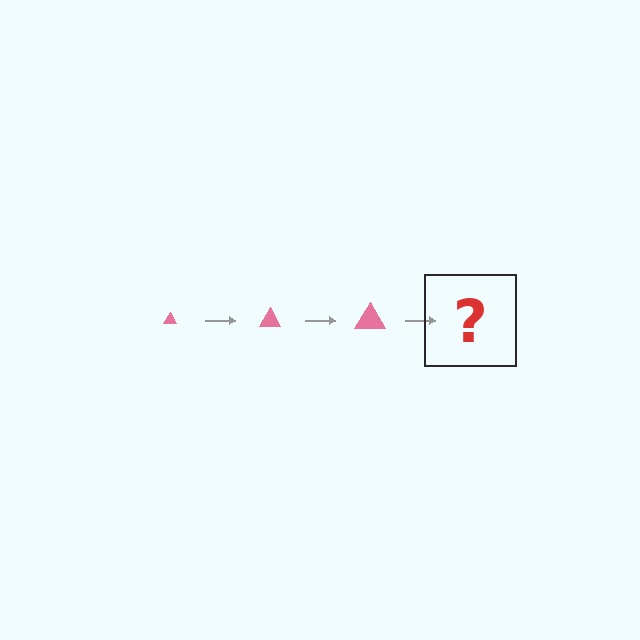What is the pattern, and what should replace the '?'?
The pattern is that the triangle gets progressively larger each step. The '?' should be a pink triangle, larger than the previous one.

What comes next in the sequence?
The next element should be a pink triangle, larger than the previous one.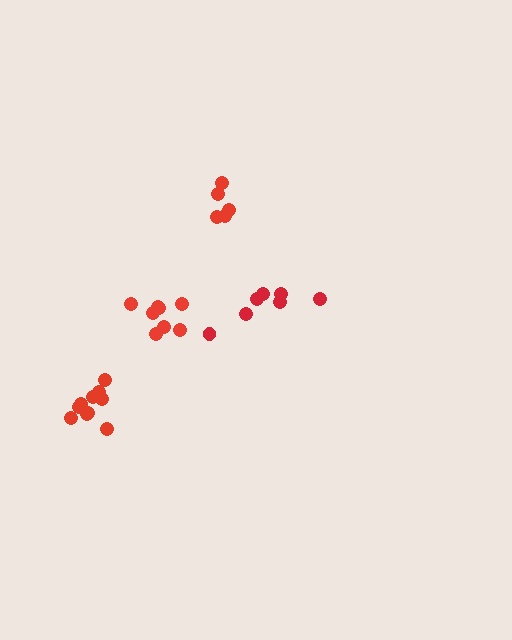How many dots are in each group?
Group 1: 11 dots, Group 2: 5 dots, Group 3: 8 dots, Group 4: 7 dots (31 total).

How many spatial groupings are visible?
There are 4 spatial groupings.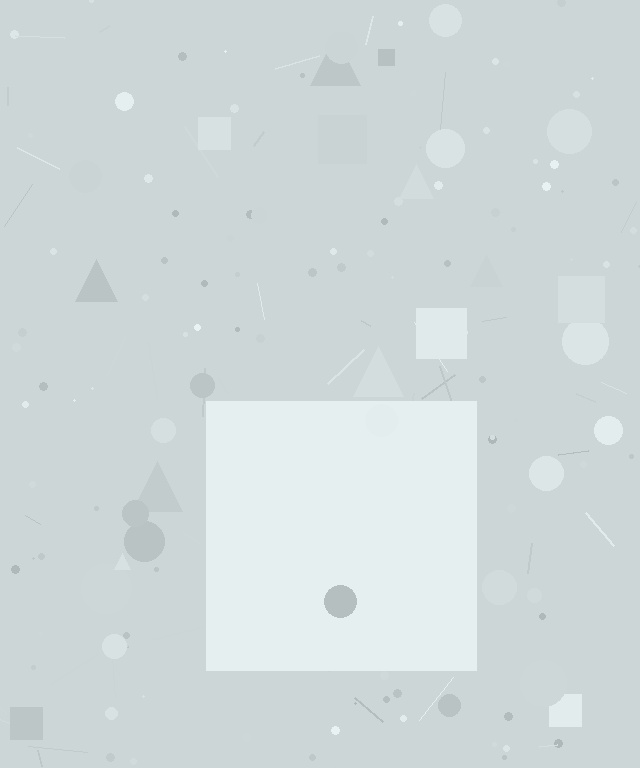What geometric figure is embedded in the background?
A square is embedded in the background.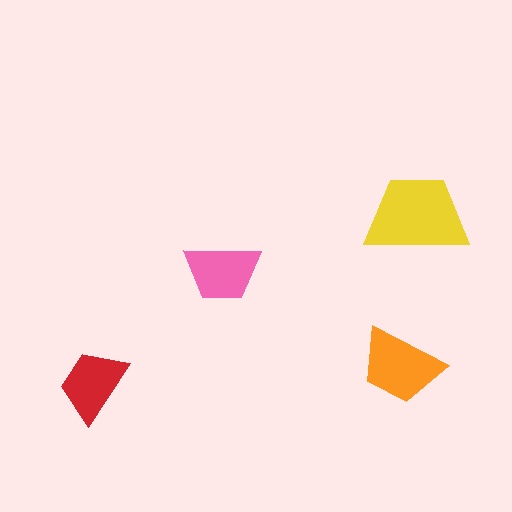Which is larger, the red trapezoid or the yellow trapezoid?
The yellow one.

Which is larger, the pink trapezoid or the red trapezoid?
The pink one.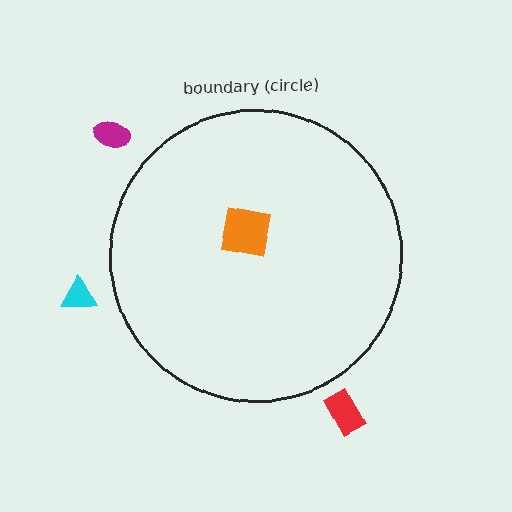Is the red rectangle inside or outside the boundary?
Outside.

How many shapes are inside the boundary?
1 inside, 3 outside.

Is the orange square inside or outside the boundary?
Inside.